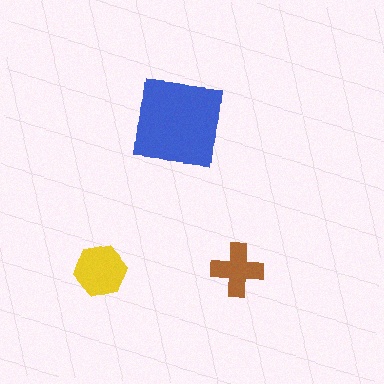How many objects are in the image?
There are 3 objects in the image.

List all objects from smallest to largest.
The brown cross, the yellow hexagon, the blue square.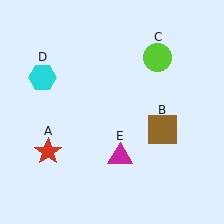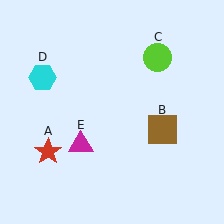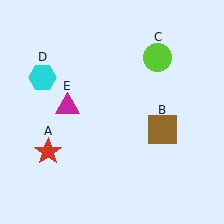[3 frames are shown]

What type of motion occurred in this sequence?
The magenta triangle (object E) rotated clockwise around the center of the scene.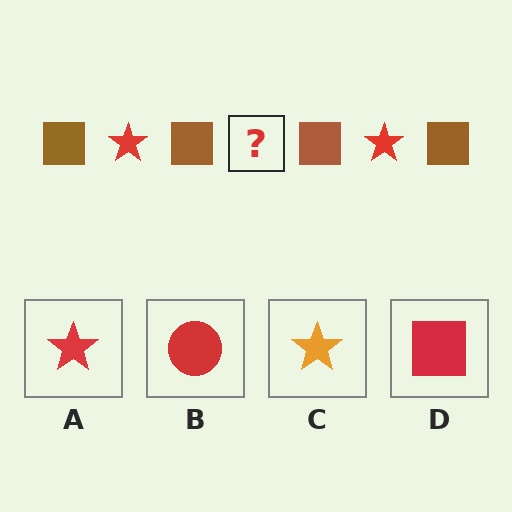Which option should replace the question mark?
Option A.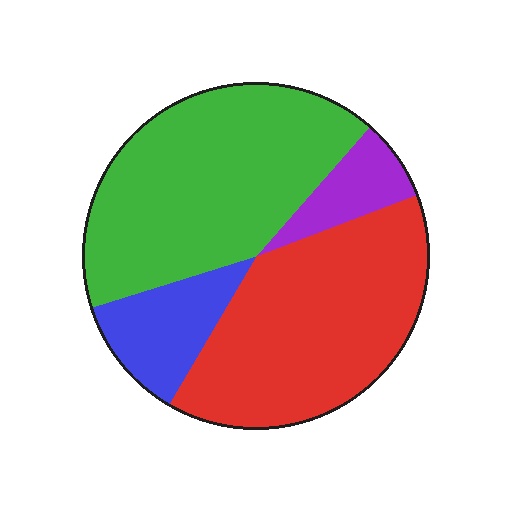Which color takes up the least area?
Purple, at roughly 10%.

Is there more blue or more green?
Green.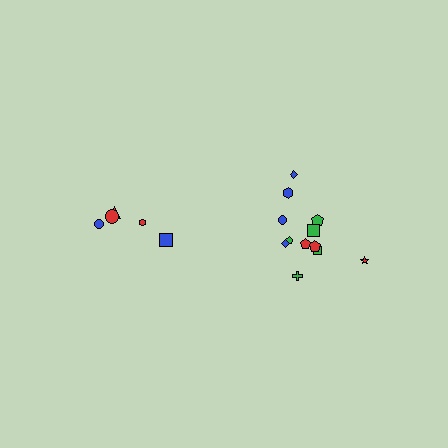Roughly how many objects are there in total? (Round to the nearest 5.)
Roughly 15 objects in total.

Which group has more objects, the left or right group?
The right group.